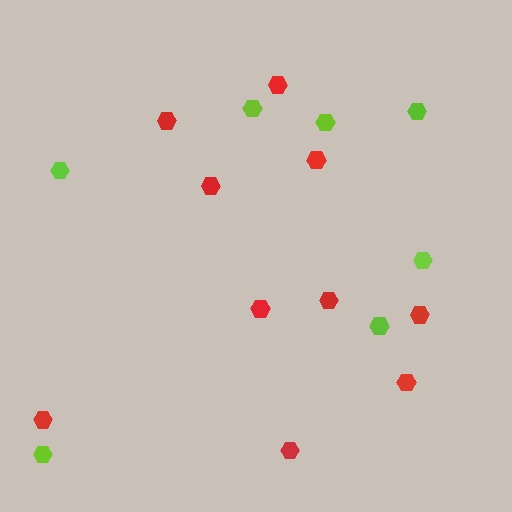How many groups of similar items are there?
There are 2 groups: one group of red hexagons (10) and one group of lime hexagons (7).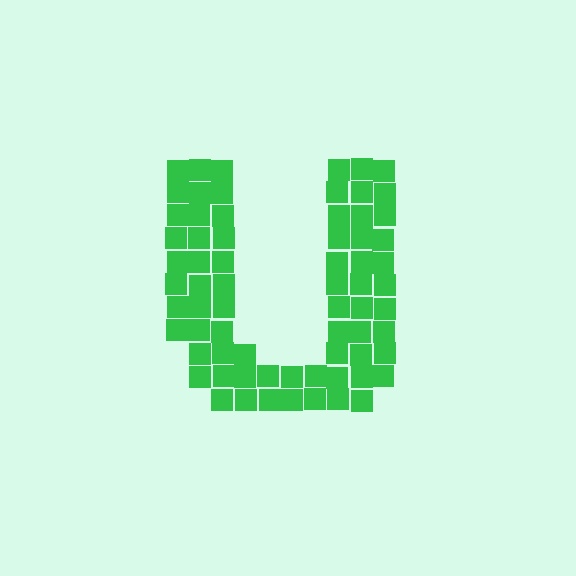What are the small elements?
The small elements are squares.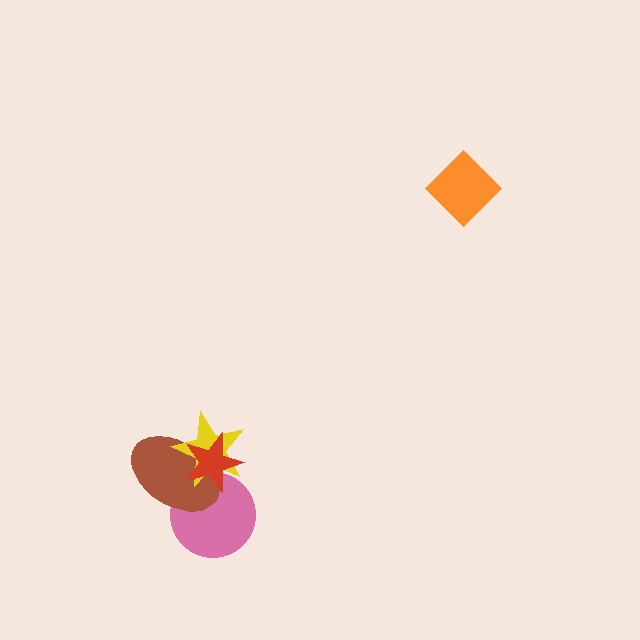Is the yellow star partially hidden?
Yes, it is partially covered by another shape.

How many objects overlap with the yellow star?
3 objects overlap with the yellow star.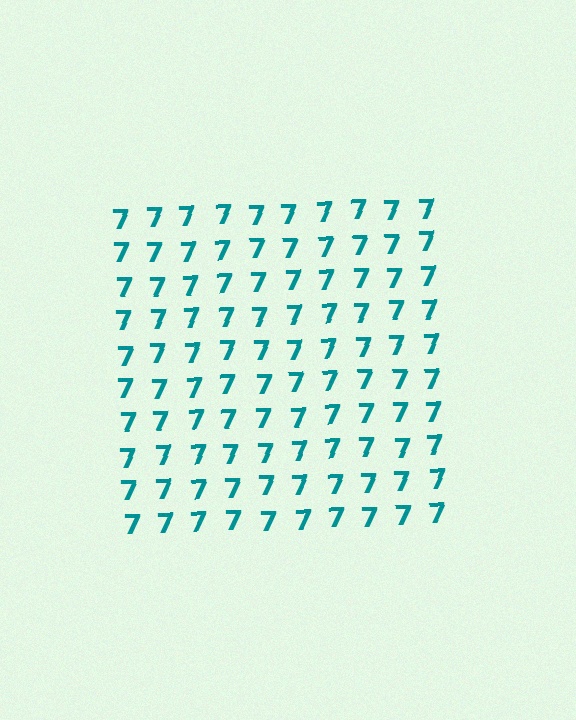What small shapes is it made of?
It is made of small digit 7's.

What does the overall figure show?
The overall figure shows a square.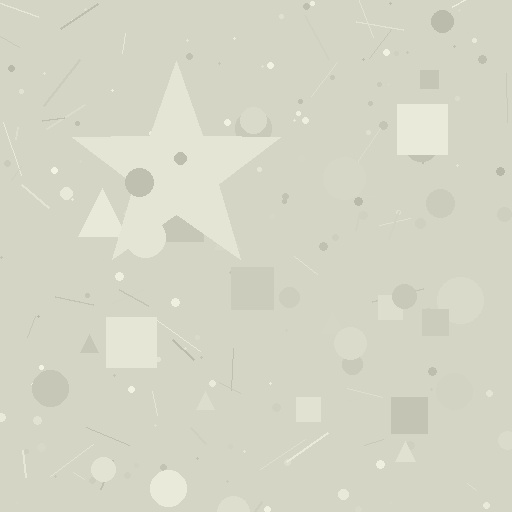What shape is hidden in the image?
A star is hidden in the image.